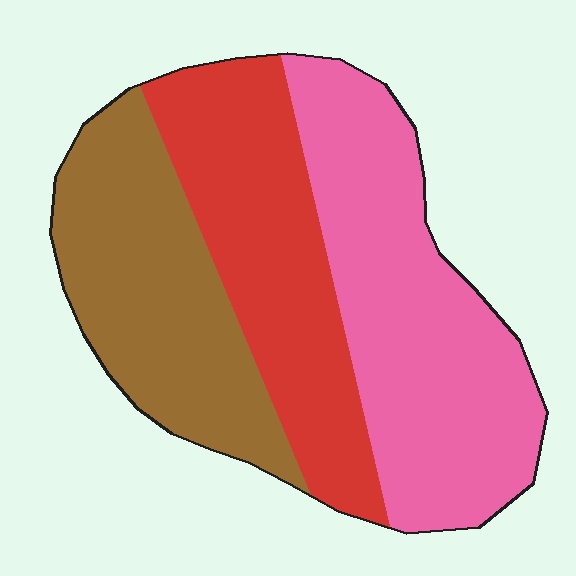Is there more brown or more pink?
Pink.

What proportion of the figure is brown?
Brown covers roughly 30% of the figure.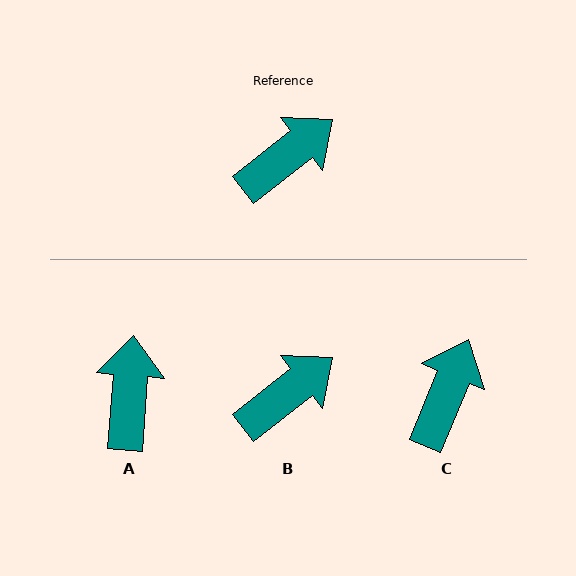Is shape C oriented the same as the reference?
No, it is off by about 29 degrees.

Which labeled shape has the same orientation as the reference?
B.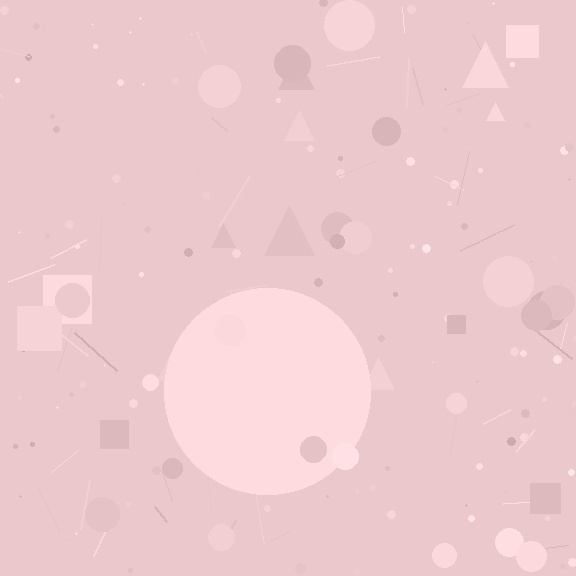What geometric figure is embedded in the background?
A circle is embedded in the background.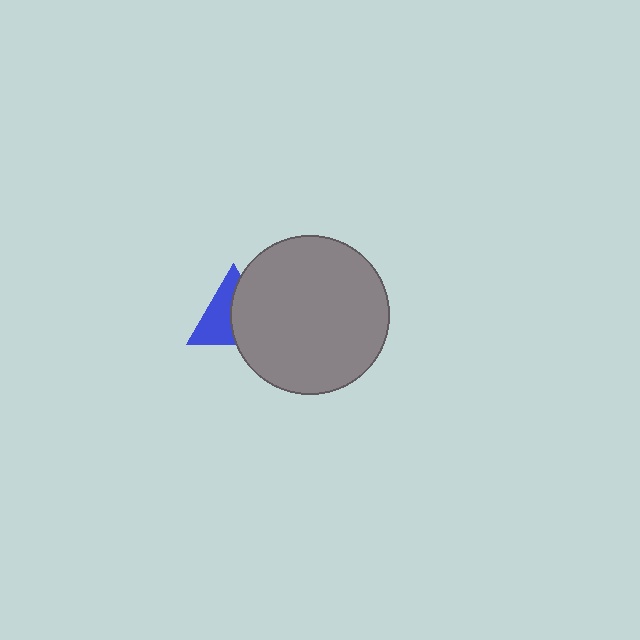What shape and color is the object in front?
The object in front is a gray circle.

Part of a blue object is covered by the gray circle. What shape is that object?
It is a triangle.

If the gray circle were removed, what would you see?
You would see the complete blue triangle.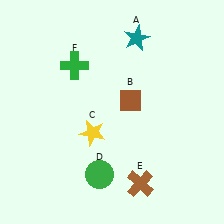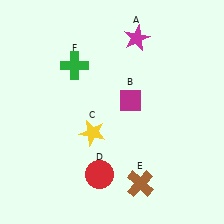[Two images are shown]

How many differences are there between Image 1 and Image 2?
There are 3 differences between the two images.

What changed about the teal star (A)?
In Image 1, A is teal. In Image 2, it changed to magenta.